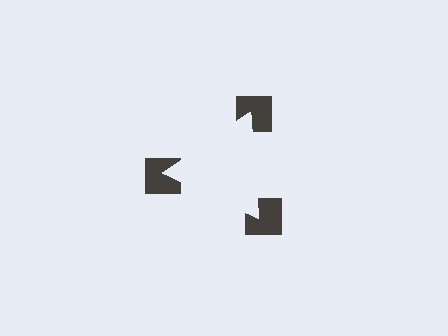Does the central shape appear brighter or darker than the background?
It typically appears slightly brighter than the background, even though no actual brightness change is drawn.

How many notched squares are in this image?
There are 3 — one at each vertex of the illusory triangle.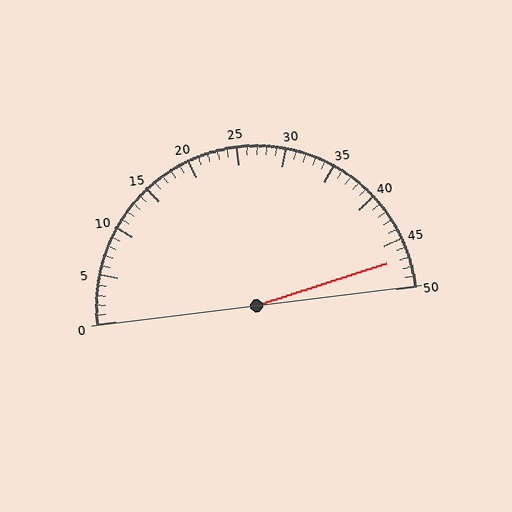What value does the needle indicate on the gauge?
The needle indicates approximately 47.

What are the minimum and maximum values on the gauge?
The gauge ranges from 0 to 50.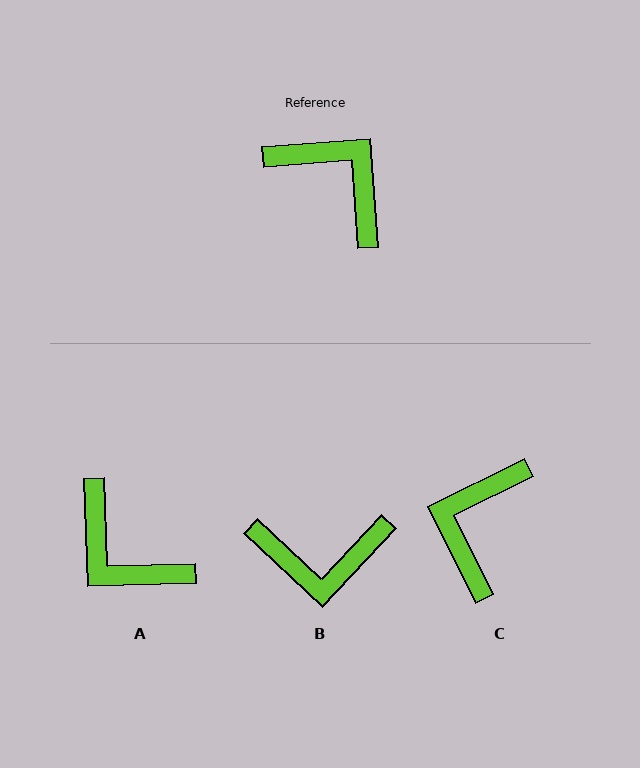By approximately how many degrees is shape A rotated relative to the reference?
Approximately 178 degrees counter-clockwise.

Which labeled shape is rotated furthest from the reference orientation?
A, about 178 degrees away.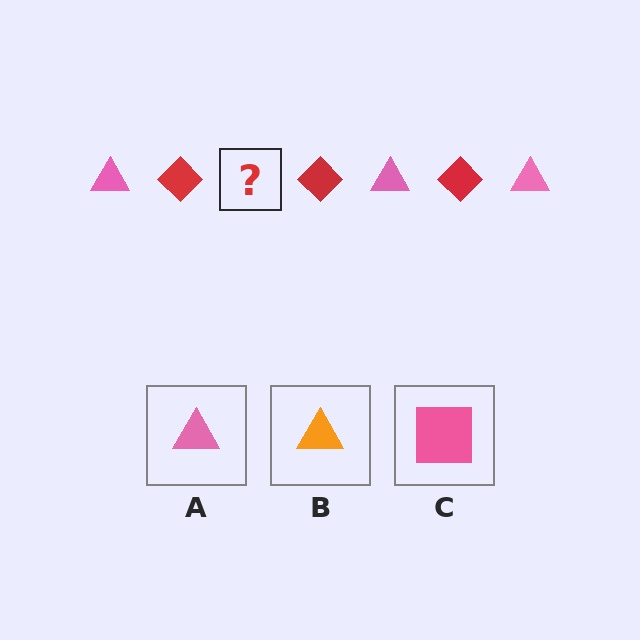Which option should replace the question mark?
Option A.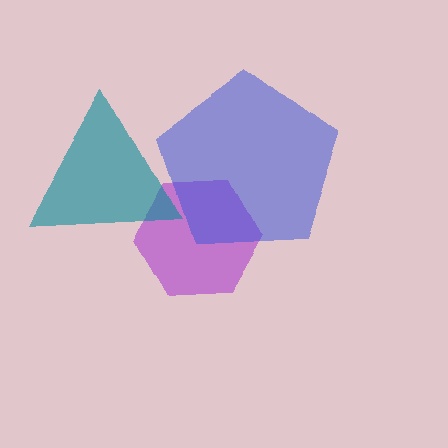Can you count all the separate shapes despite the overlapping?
Yes, there are 3 separate shapes.